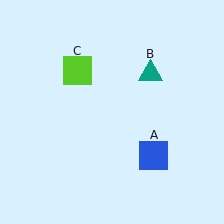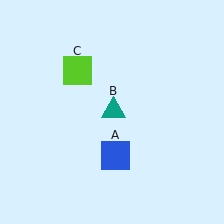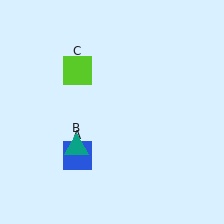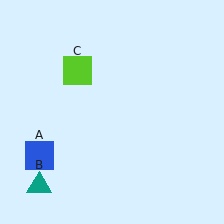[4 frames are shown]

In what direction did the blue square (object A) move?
The blue square (object A) moved left.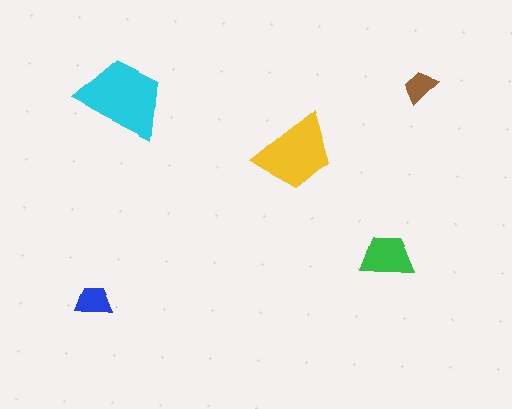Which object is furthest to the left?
The blue trapezoid is leftmost.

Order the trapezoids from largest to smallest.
the cyan one, the yellow one, the green one, the blue one, the brown one.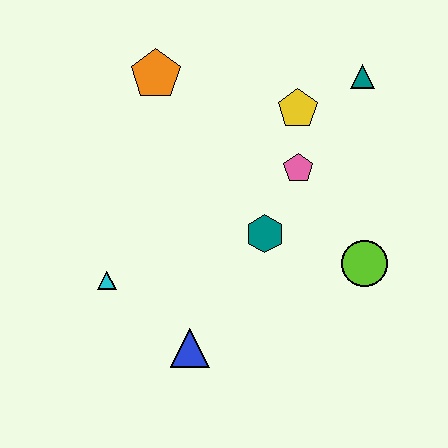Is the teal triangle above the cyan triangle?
Yes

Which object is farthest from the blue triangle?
The teal triangle is farthest from the blue triangle.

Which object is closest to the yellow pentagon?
The pink pentagon is closest to the yellow pentagon.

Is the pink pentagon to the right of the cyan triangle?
Yes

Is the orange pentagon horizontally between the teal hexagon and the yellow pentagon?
No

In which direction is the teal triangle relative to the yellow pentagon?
The teal triangle is to the right of the yellow pentagon.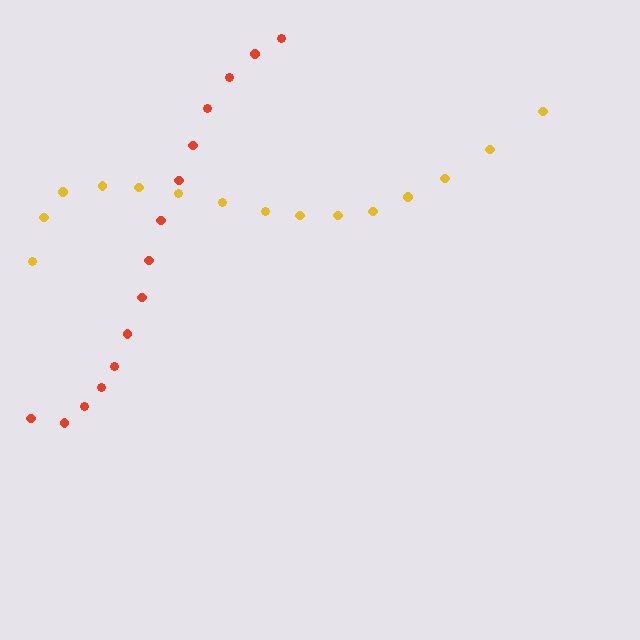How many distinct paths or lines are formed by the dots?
There are 2 distinct paths.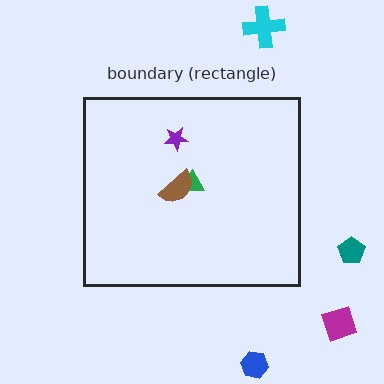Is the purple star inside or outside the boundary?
Inside.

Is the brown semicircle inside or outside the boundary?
Inside.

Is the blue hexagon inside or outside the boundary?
Outside.